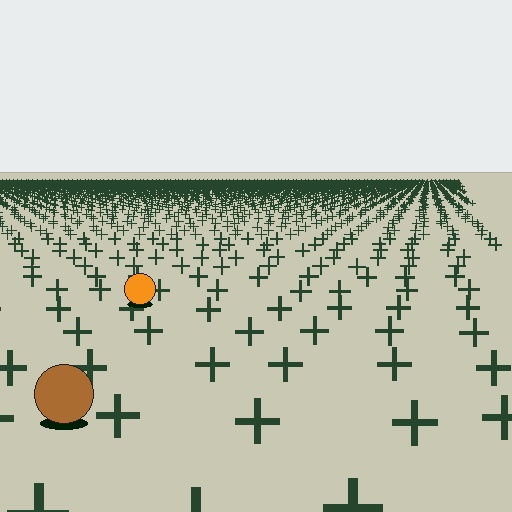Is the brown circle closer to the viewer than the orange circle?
Yes. The brown circle is closer — you can tell from the texture gradient: the ground texture is coarser near it.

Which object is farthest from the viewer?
The orange circle is farthest from the viewer. It appears smaller and the ground texture around it is denser.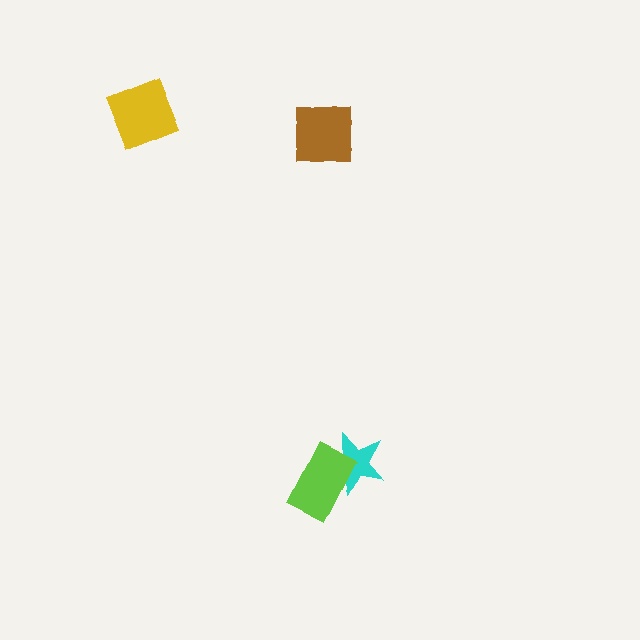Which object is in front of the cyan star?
The lime rectangle is in front of the cyan star.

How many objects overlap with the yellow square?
0 objects overlap with the yellow square.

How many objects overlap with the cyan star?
1 object overlaps with the cyan star.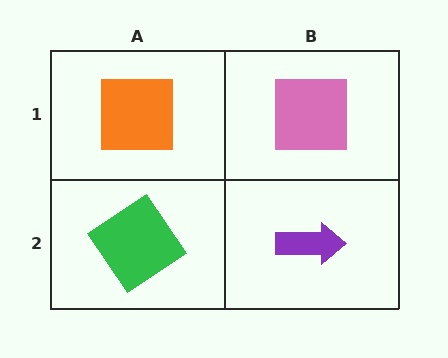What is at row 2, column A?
A green diamond.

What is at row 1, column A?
An orange square.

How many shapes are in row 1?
2 shapes.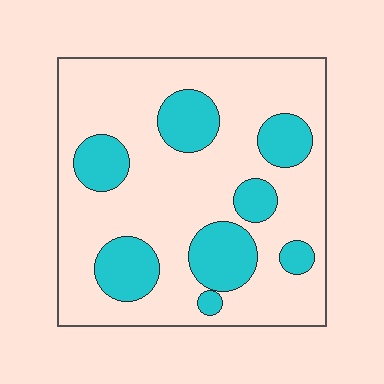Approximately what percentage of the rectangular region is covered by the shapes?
Approximately 25%.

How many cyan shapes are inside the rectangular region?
8.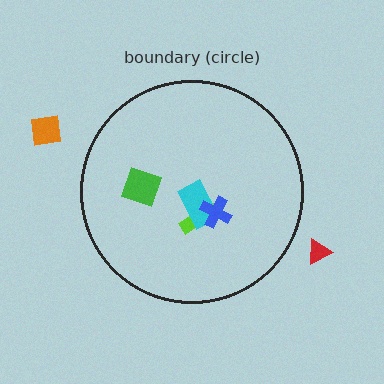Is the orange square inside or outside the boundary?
Outside.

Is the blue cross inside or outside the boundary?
Inside.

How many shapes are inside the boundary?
4 inside, 2 outside.